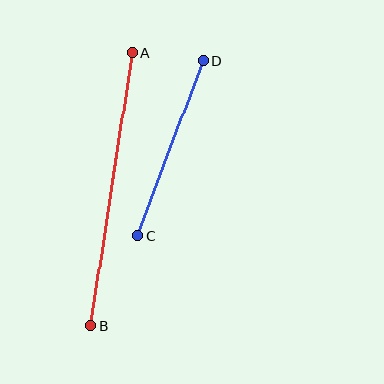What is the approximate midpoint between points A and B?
The midpoint is at approximately (112, 189) pixels.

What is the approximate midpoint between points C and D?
The midpoint is at approximately (170, 148) pixels.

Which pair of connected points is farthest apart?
Points A and B are farthest apart.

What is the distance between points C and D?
The distance is approximately 186 pixels.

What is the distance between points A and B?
The distance is approximately 277 pixels.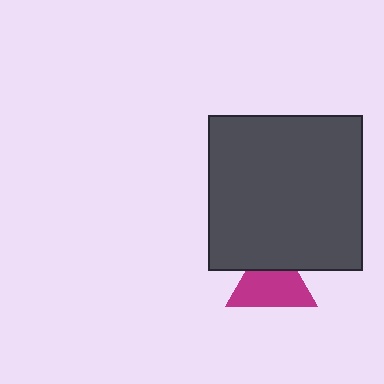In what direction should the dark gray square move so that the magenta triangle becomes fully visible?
The dark gray square should move up. That is the shortest direction to clear the overlap and leave the magenta triangle fully visible.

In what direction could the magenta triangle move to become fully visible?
The magenta triangle could move down. That would shift it out from behind the dark gray square entirely.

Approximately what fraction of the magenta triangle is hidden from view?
Roughly 31% of the magenta triangle is hidden behind the dark gray square.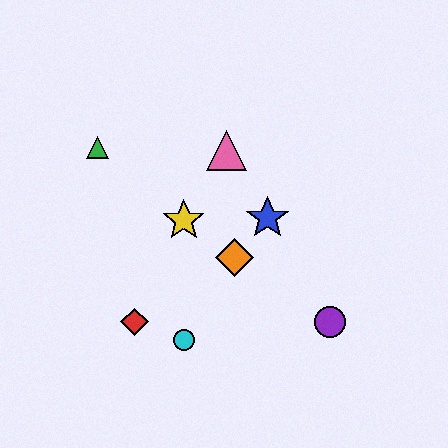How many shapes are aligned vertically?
2 shapes (the yellow star, the cyan circle) are aligned vertically.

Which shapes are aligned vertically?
The yellow star, the cyan circle are aligned vertically.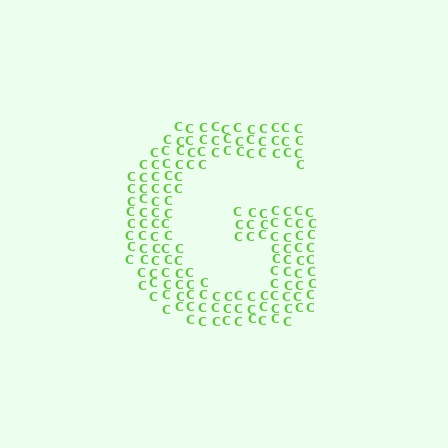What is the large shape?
The large shape is the letter G.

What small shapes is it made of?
It is made of small letter C's.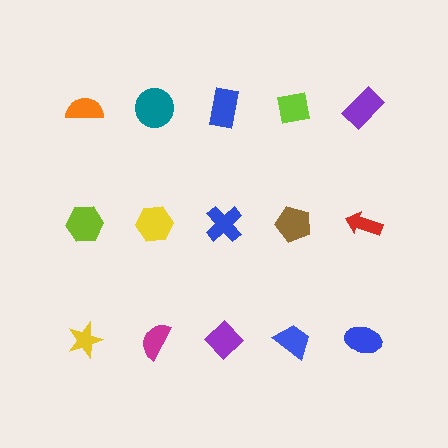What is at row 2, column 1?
A lime hexagon.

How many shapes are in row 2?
5 shapes.